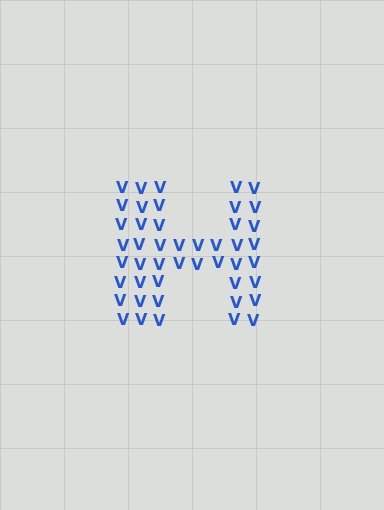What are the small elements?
The small elements are letter V's.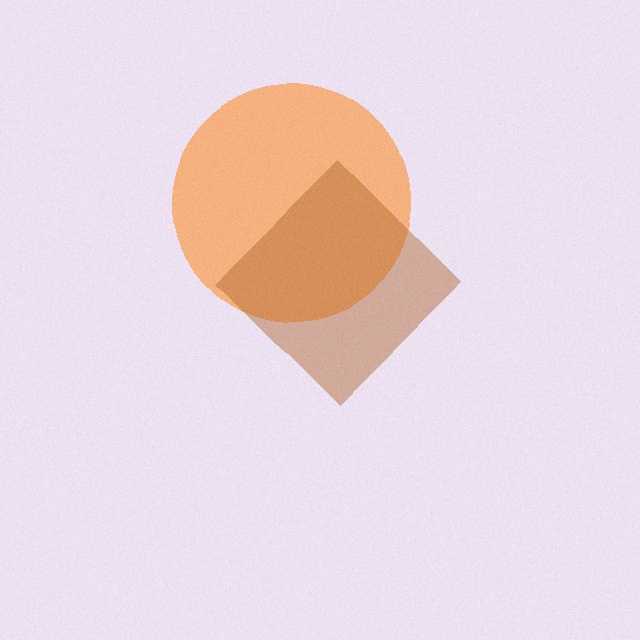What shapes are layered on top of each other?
The layered shapes are: an orange circle, a brown diamond.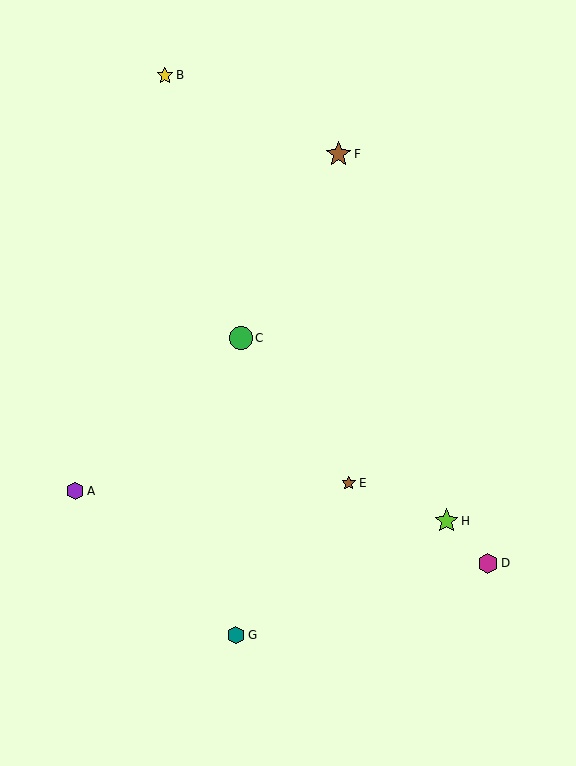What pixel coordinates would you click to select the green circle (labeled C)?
Click at (241, 338) to select the green circle C.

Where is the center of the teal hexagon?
The center of the teal hexagon is at (236, 635).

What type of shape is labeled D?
Shape D is a magenta hexagon.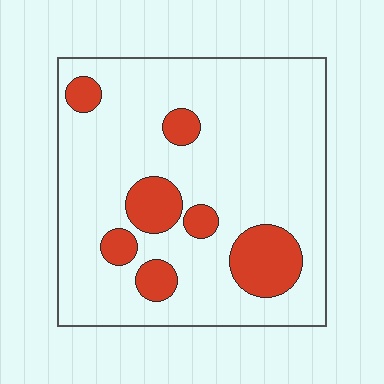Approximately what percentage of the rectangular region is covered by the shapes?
Approximately 15%.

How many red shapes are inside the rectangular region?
7.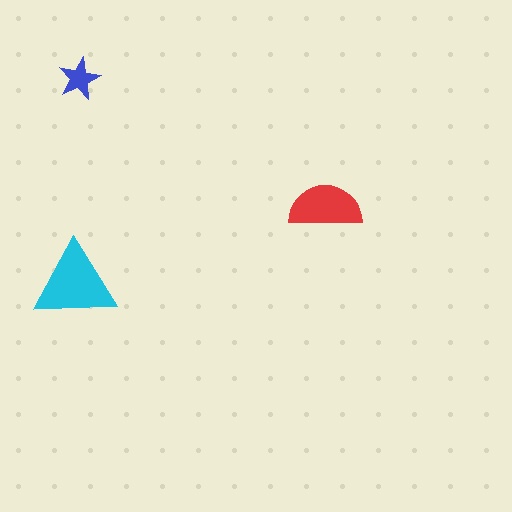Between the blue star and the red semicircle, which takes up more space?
The red semicircle.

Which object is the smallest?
The blue star.